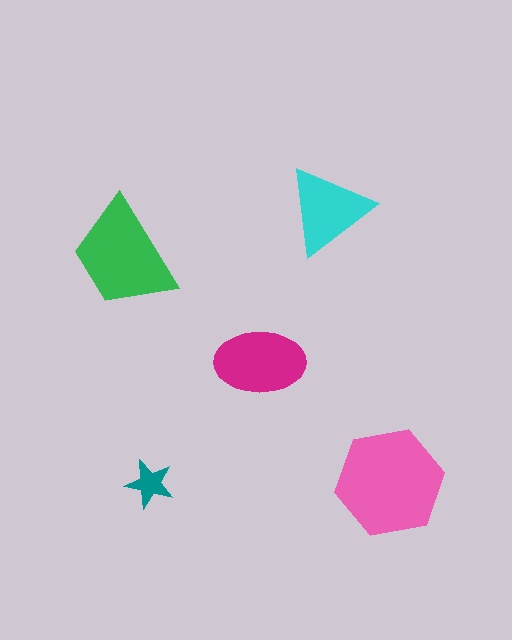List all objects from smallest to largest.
The teal star, the cyan triangle, the magenta ellipse, the green trapezoid, the pink hexagon.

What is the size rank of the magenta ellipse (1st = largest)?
3rd.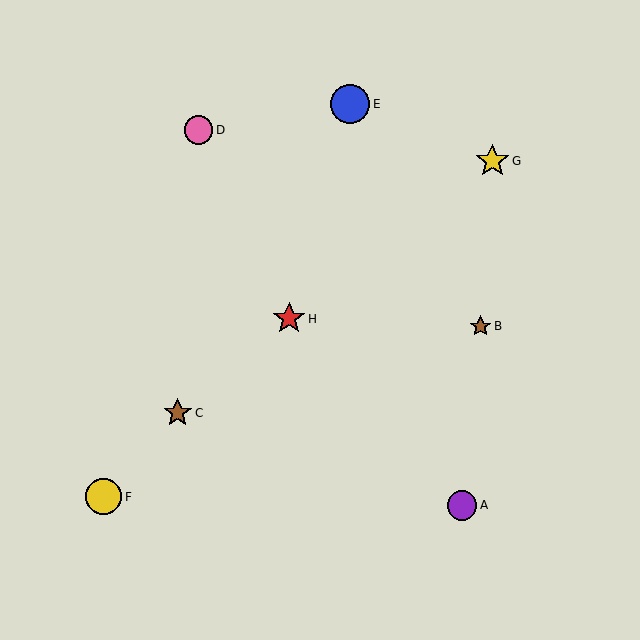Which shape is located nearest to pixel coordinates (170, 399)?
The brown star (labeled C) at (178, 413) is nearest to that location.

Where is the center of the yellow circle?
The center of the yellow circle is at (104, 497).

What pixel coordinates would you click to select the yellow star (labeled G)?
Click at (492, 161) to select the yellow star G.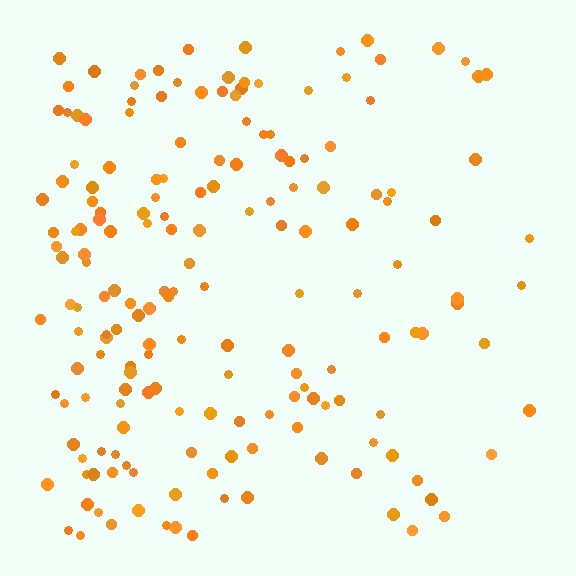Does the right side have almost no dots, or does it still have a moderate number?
Still a moderate number, just noticeably fewer than the left.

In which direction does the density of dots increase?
From right to left, with the left side densest.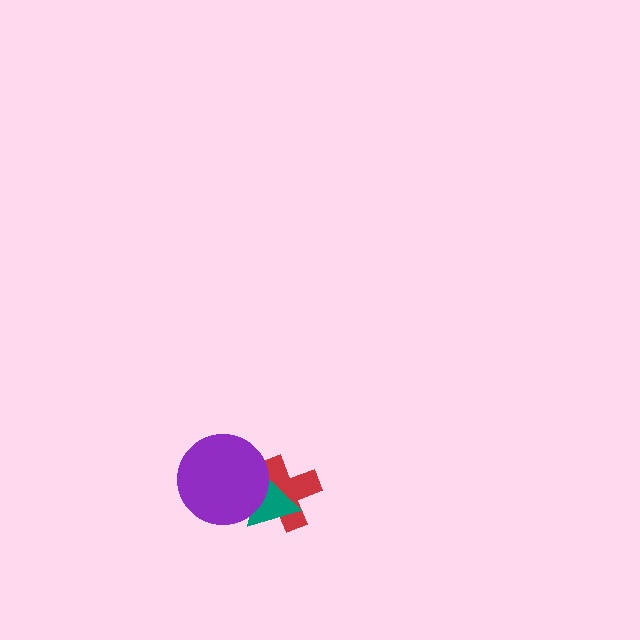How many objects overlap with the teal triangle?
2 objects overlap with the teal triangle.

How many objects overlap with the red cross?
2 objects overlap with the red cross.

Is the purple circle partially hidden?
No, no other shape covers it.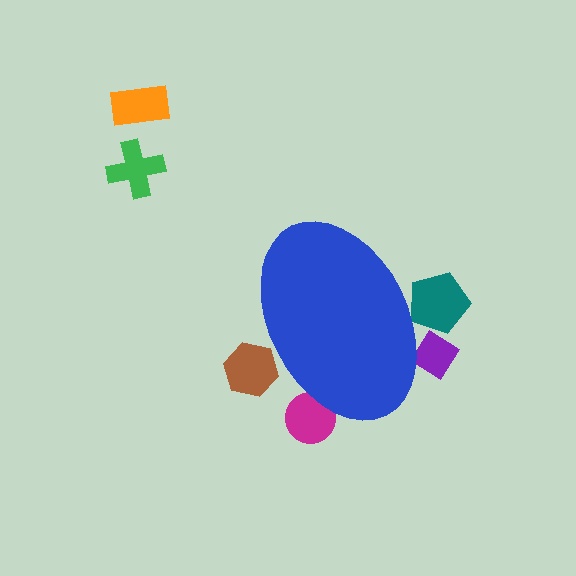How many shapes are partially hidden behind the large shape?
4 shapes are partially hidden.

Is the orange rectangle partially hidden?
No, the orange rectangle is fully visible.